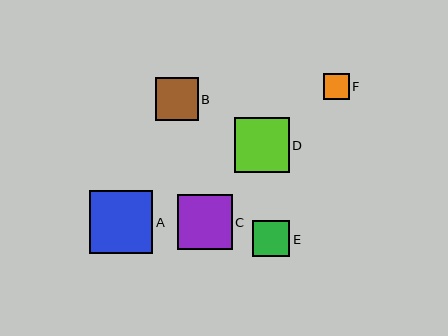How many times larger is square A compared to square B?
Square A is approximately 1.5 times the size of square B.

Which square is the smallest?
Square F is the smallest with a size of approximately 25 pixels.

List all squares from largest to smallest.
From largest to smallest: A, C, D, B, E, F.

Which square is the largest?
Square A is the largest with a size of approximately 64 pixels.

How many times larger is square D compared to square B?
Square D is approximately 1.3 times the size of square B.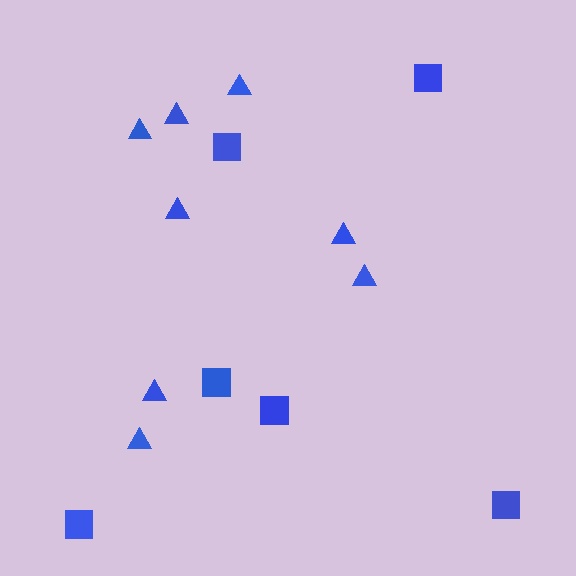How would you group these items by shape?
There are 2 groups: one group of squares (6) and one group of triangles (8).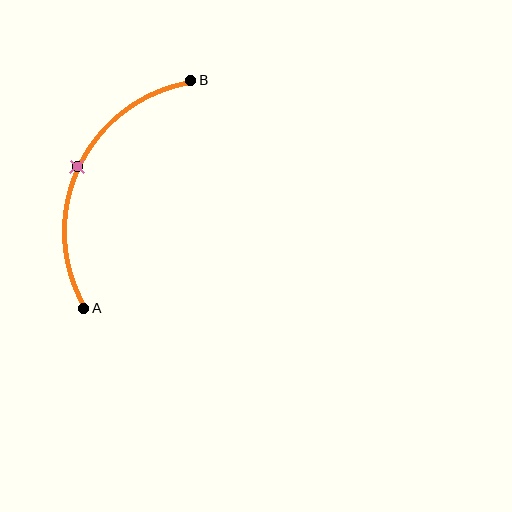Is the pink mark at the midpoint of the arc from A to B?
Yes. The pink mark lies on the arc at equal arc-length from both A and B — it is the arc midpoint.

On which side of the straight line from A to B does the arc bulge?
The arc bulges to the left of the straight line connecting A and B.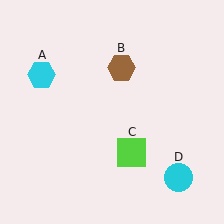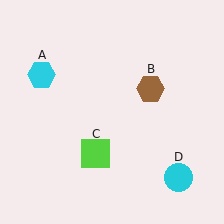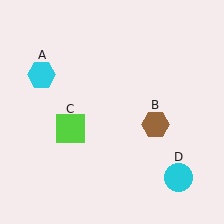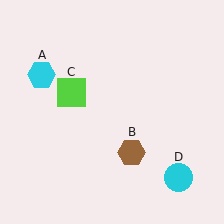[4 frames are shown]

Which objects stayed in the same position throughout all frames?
Cyan hexagon (object A) and cyan circle (object D) remained stationary.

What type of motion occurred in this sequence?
The brown hexagon (object B), lime square (object C) rotated clockwise around the center of the scene.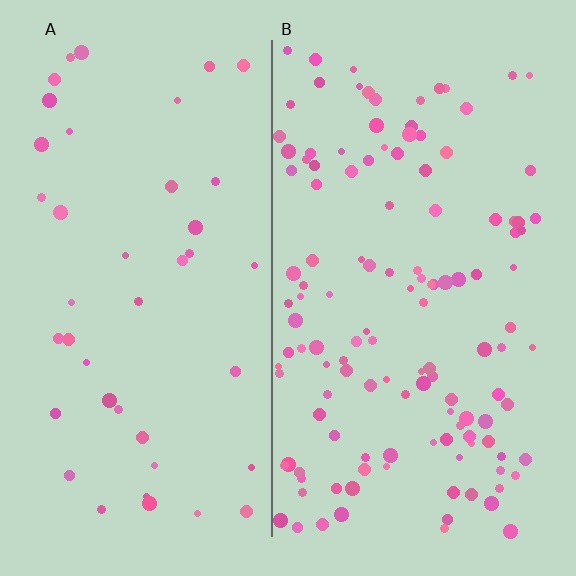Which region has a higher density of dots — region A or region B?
B (the right).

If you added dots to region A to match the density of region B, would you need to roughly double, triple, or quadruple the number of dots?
Approximately triple.